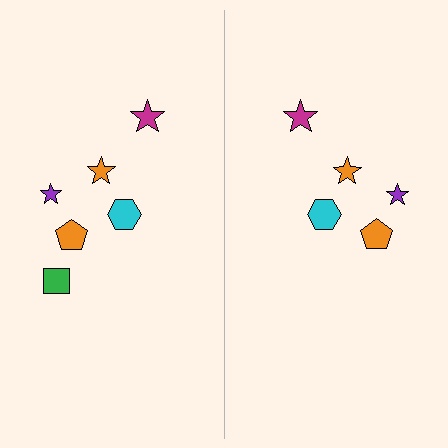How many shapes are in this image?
There are 11 shapes in this image.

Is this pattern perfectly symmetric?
No, the pattern is not perfectly symmetric. A green square is missing from the right side.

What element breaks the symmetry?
A green square is missing from the right side.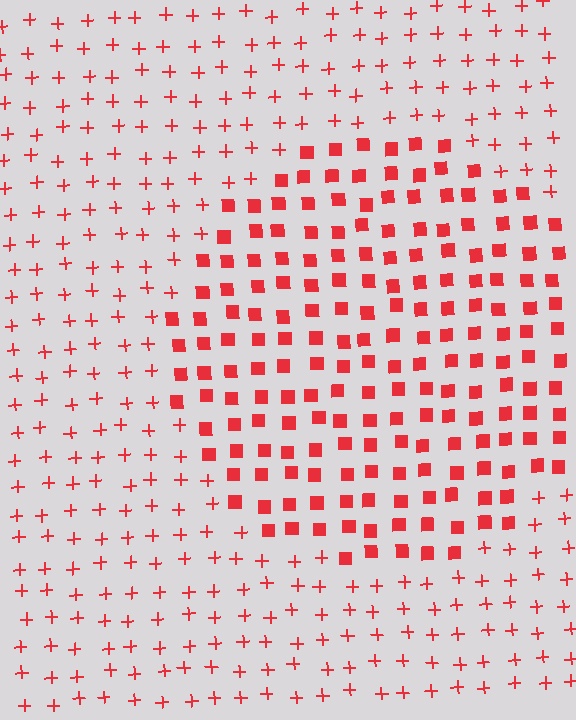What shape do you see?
I see a circle.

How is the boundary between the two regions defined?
The boundary is defined by a change in element shape: squares inside vs. plus signs outside. All elements share the same color and spacing.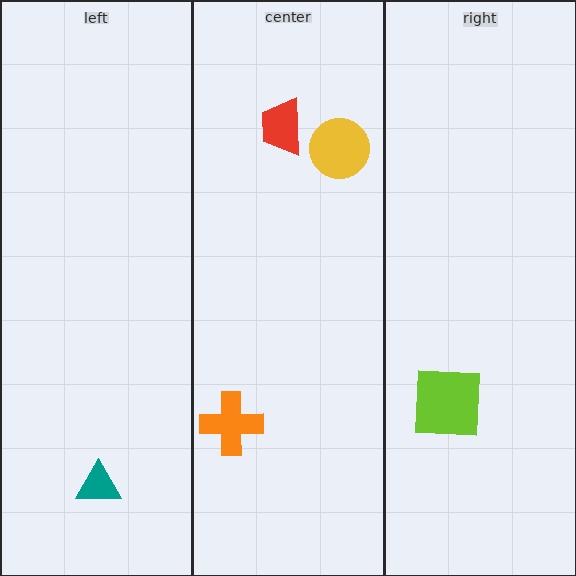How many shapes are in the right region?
1.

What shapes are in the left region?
The teal triangle.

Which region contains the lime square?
The right region.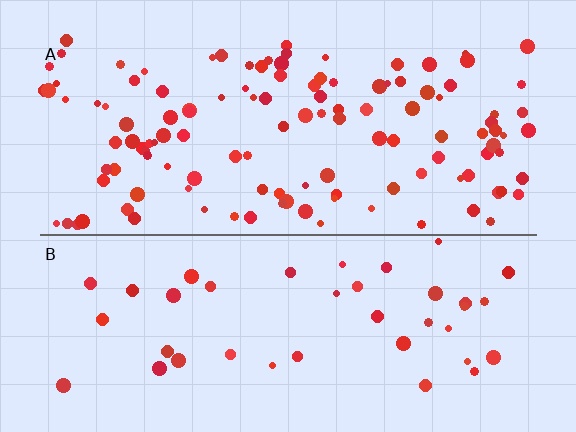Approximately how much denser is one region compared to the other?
Approximately 2.9× — region A over region B.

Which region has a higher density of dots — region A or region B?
A (the top).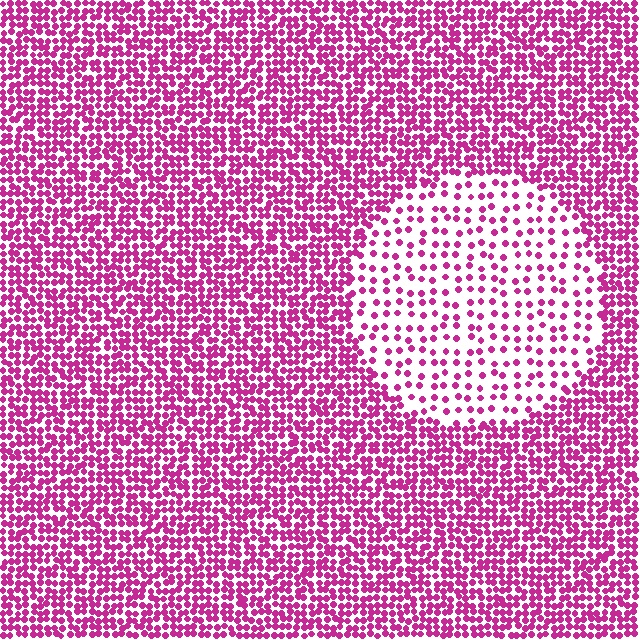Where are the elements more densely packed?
The elements are more densely packed outside the circle boundary.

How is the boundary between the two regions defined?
The boundary is defined by a change in element density (approximately 2.6x ratio). All elements are the same color, size, and shape.